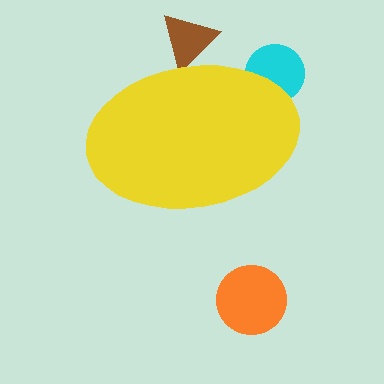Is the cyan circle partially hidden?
Yes, the cyan circle is partially hidden behind the yellow ellipse.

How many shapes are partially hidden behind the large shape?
2 shapes are partially hidden.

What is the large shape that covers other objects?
A yellow ellipse.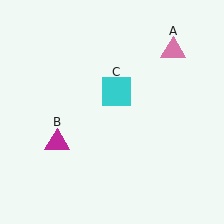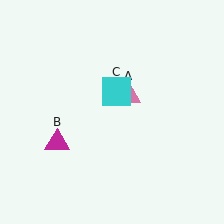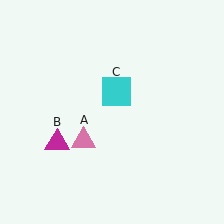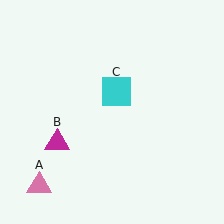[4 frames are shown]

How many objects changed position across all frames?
1 object changed position: pink triangle (object A).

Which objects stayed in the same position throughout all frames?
Magenta triangle (object B) and cyan square (object C) remained stationary.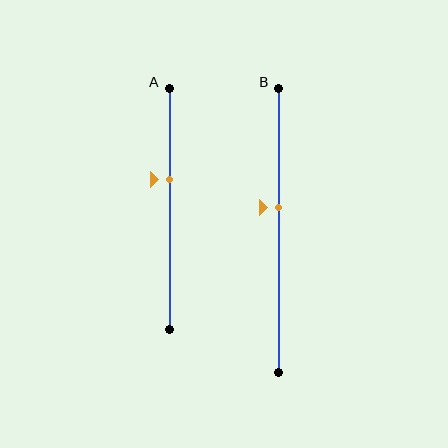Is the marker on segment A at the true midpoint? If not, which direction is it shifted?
No, the marker on segment A is shifted upward by about 12% of the segment length.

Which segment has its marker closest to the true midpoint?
Segment B has its marker closest to the true midpoint.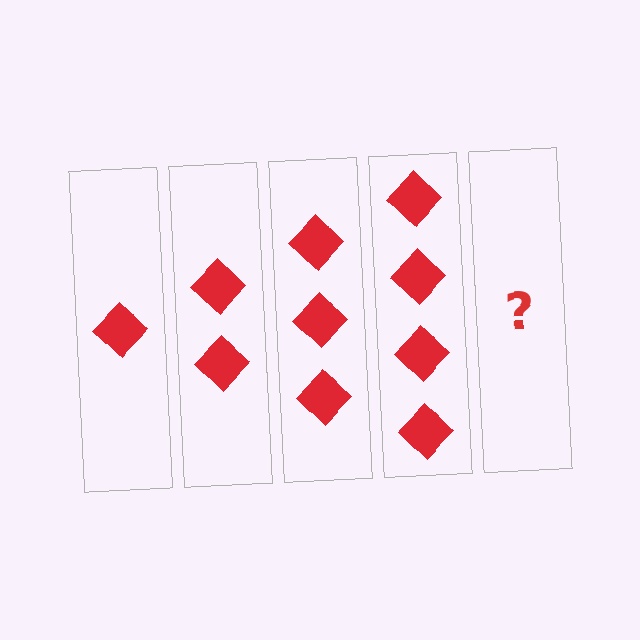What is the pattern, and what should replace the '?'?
The pattern is that each step adds one more diamond. The '?' should be 5 diamonds.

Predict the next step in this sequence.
The next step is 5 diamonds.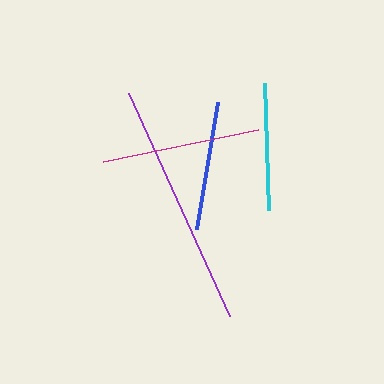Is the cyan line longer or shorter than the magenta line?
The magenta line is longer than the cyan line.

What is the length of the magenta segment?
The magenta segment is approximately 158 pixels long.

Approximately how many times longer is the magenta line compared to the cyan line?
The magenta line is approximately 1.3 times the length of the cyan line.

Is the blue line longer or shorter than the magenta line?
The magenta line is longer than the blue line.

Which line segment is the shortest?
The cyan line is the shortest at approximately 127 pixels.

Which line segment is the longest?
The purple line is the longest at approximately 245 pixels.